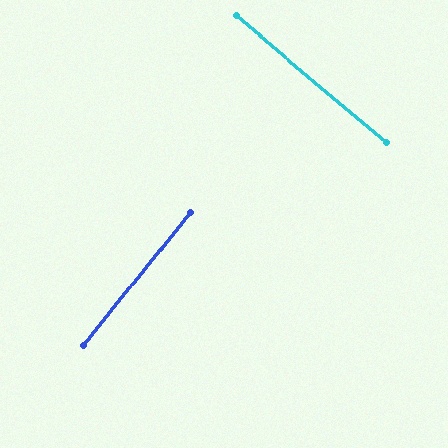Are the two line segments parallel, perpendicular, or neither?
Perpendicular — they meet at approximately 88°.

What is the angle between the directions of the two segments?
Approximately 88 degrees.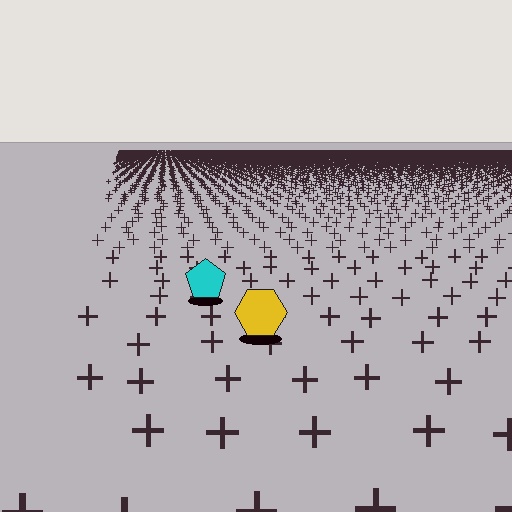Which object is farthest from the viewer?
The cyan pentagon is farthest from the viewer. It appears smaller and the ground texture around it is denser.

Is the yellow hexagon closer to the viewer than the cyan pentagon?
Yes. The yellow hexagon is closer — you can tell from the texture gradient: the ground texture is coarser near it.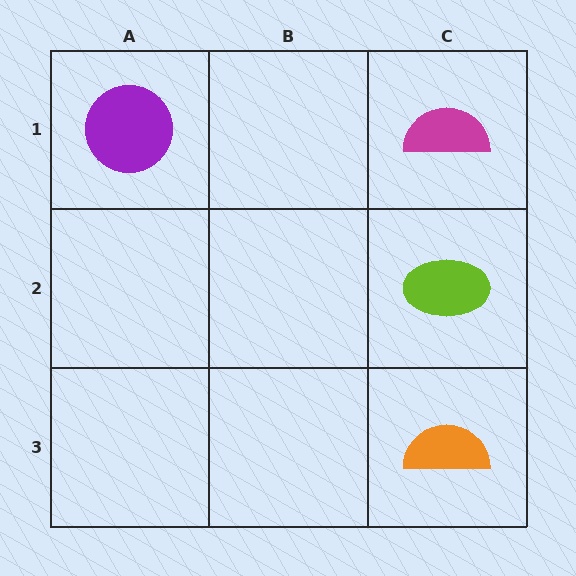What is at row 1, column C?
A magenta semicircle.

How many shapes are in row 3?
1 shape.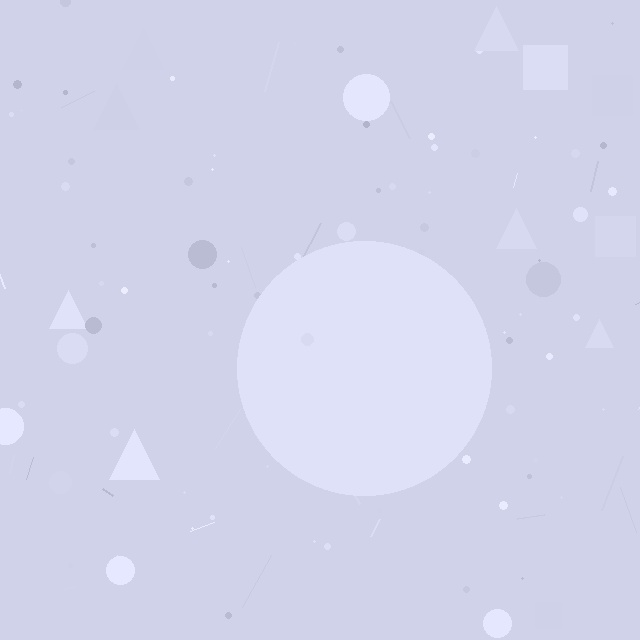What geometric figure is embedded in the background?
A circle is embedded in the background.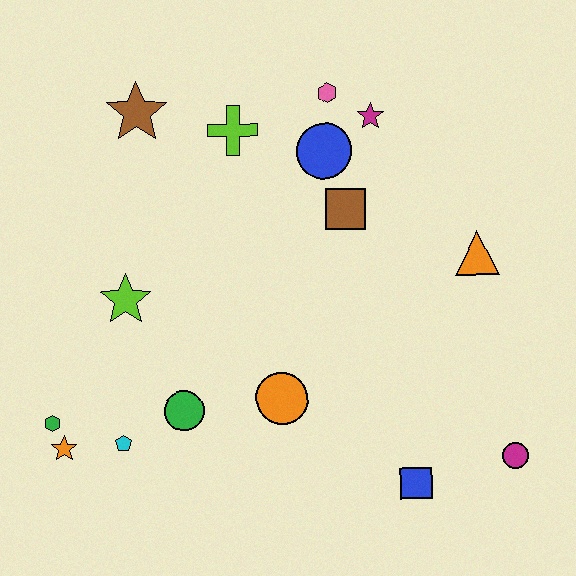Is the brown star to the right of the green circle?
No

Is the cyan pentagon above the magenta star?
No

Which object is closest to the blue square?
The magenta circle is closest to the blue square.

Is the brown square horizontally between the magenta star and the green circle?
Yes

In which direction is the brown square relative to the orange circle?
The brown square is above the orange circle.